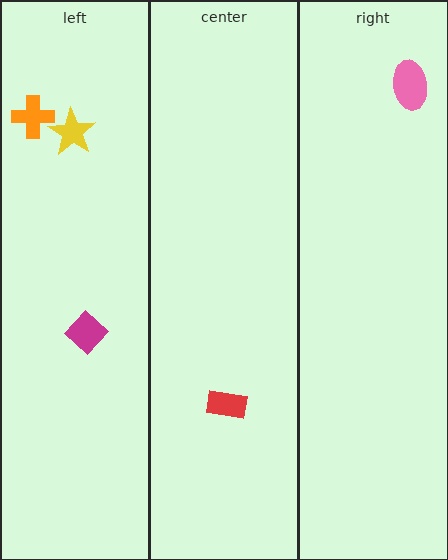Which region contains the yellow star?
The left region.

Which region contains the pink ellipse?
The right region.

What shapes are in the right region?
The pink ellipse.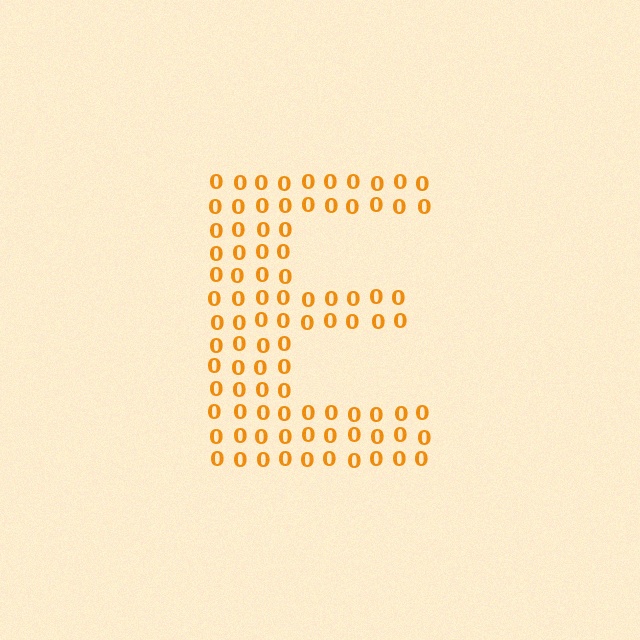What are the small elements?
The small elements are digit 0's.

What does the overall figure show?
The overall figure shows the letter E.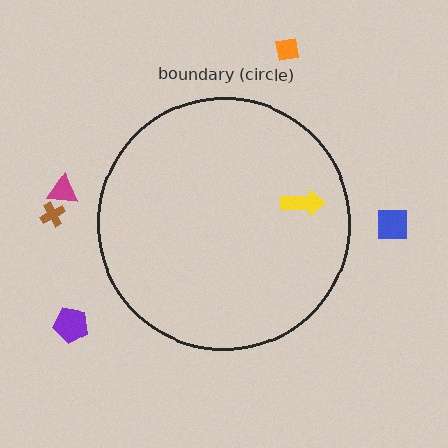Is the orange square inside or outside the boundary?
Outside.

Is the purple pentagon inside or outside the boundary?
Outside.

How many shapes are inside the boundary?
1 inside, 5 outside.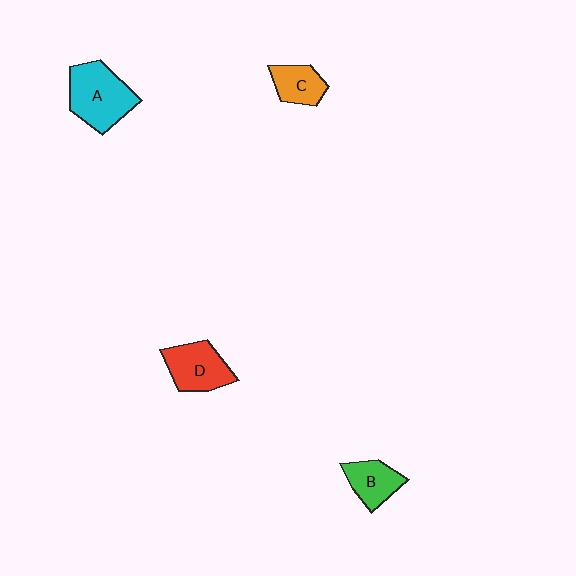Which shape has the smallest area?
Shape C (orange).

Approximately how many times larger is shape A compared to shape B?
Approximately 1.7 times.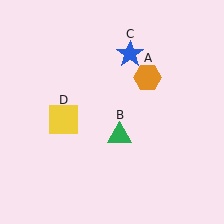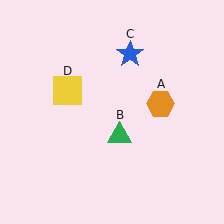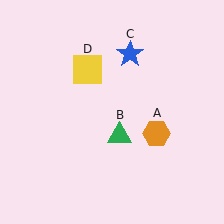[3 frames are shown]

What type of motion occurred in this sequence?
The orange hexagon (object A), yellow square (object D) rotated clockwise around the center of the scene.